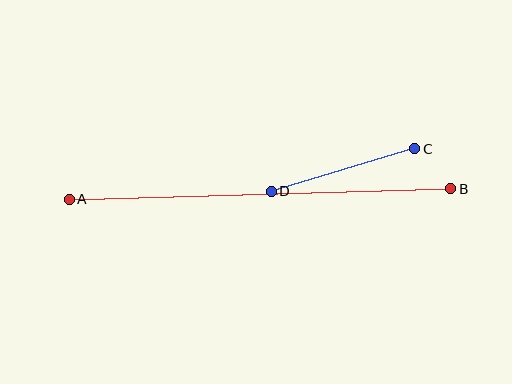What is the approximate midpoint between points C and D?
The midpoint is at approximately (343, 170) pixels.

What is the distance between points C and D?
The distance is approximately 150 pixels.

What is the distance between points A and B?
The distance is approximately 382 pixels.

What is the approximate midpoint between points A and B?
The midpoint is at approximately (260, 194) pixels.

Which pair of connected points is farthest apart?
Points A and B are farthest apart.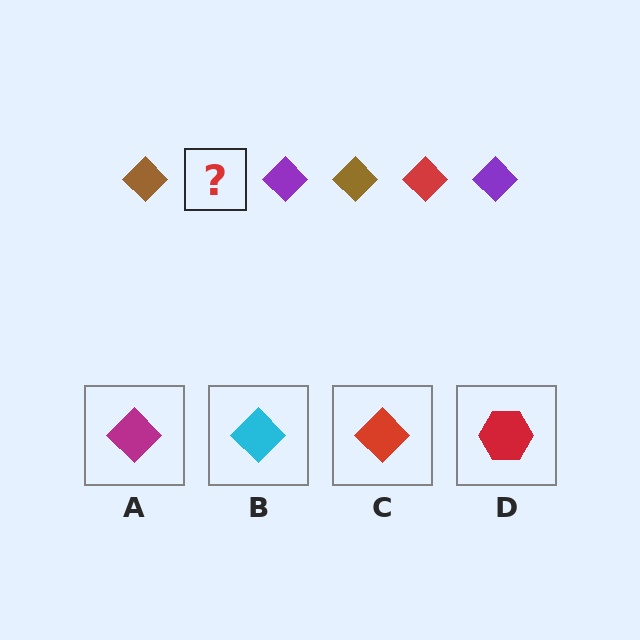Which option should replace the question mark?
Option C.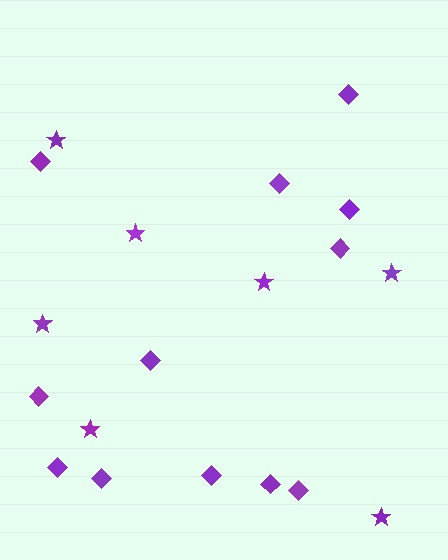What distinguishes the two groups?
There are 2 groups: one group of stars (7) and one group of diamonds (12).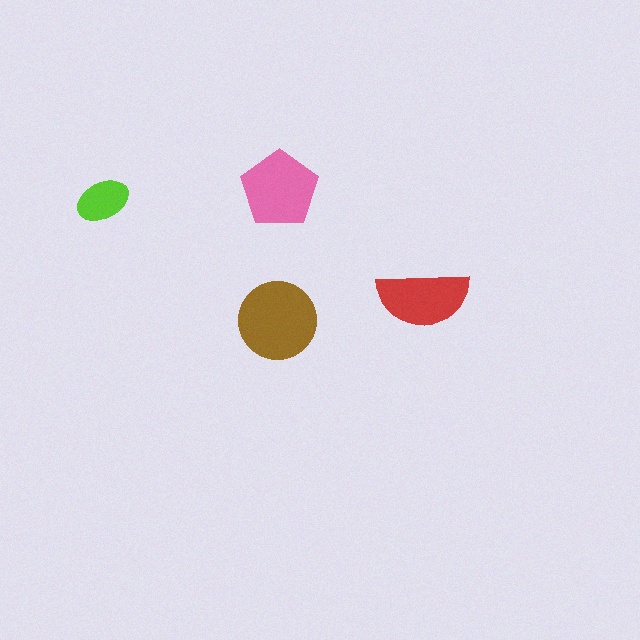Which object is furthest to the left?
The lime ellipse is leftmost.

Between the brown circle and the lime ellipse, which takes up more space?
The brown circle.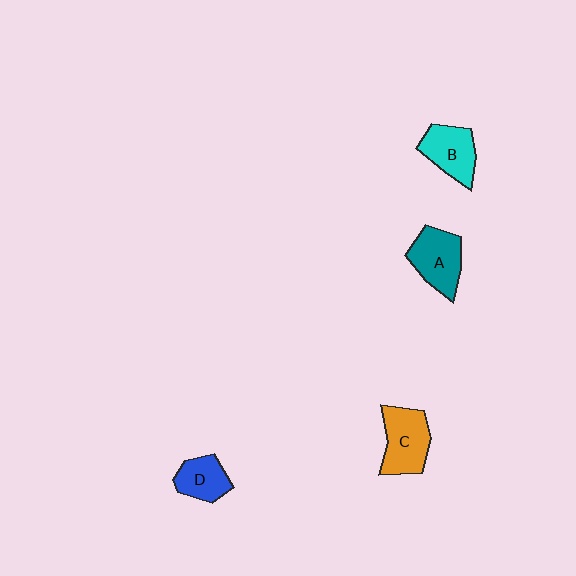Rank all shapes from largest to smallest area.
From largest to smallest: C (orange), A (teal), B (cyan), D (blue).